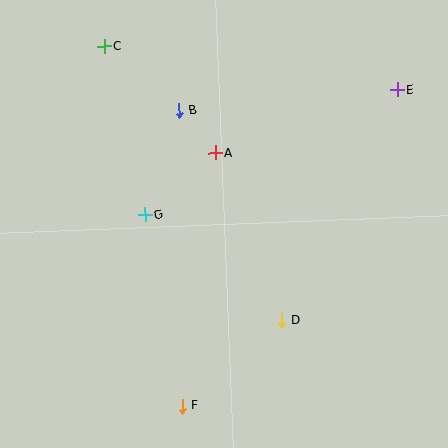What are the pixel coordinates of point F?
Point F is at (183, 406).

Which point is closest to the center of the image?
Point A at (215, 153) is closest to the center.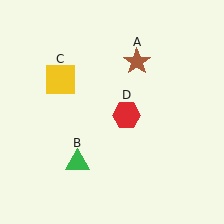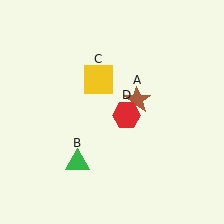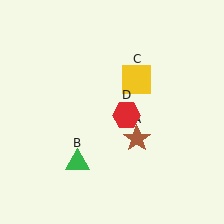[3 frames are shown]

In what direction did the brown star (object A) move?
The brown star (object A) moved down.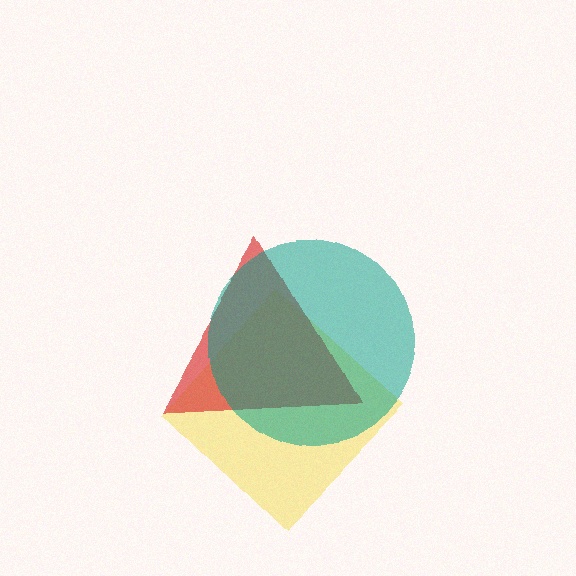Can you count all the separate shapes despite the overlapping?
Yes, there are 3 separate shapes.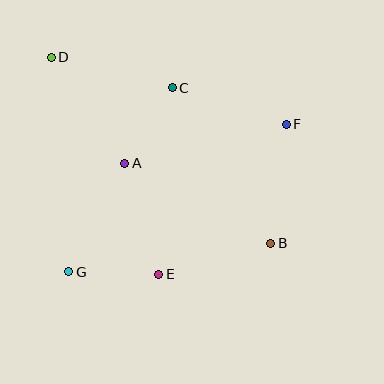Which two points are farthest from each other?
Points B and D are farthest from each other.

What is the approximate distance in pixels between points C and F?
The distance between C and F is approximately 120 pixels.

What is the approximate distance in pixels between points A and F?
The distance between A and F is approximately 166 pixels.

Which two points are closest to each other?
Points A and C are closest to each other.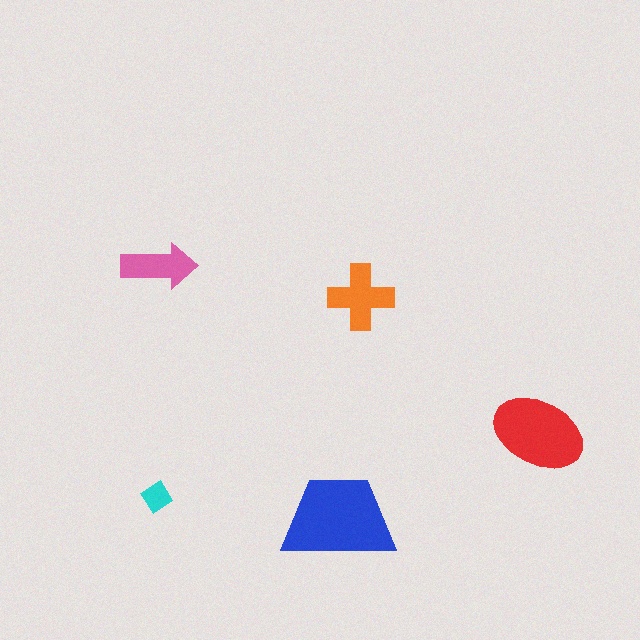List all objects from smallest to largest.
The cyan diamond, the pink arrow, the orange cross, the red ellipse, the blue trapezoid.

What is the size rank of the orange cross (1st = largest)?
3rd.